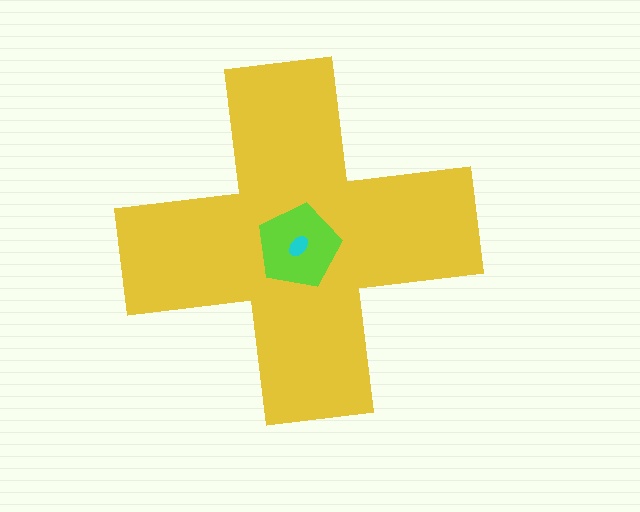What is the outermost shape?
The yellow cross.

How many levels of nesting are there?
3.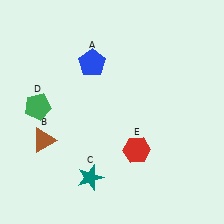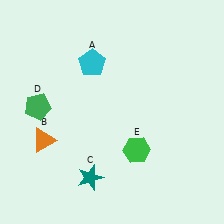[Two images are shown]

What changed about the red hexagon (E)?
In Image 1, E is red. In Image 2, it changed to green.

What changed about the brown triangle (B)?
In Image 1, B is brown. In Image 2, it changed to orange.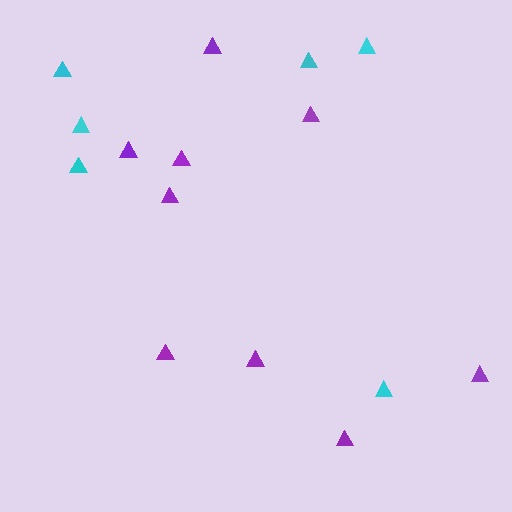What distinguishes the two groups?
There are 2 groups: one group of cyan triangles (6) and one group of purple triangles (9).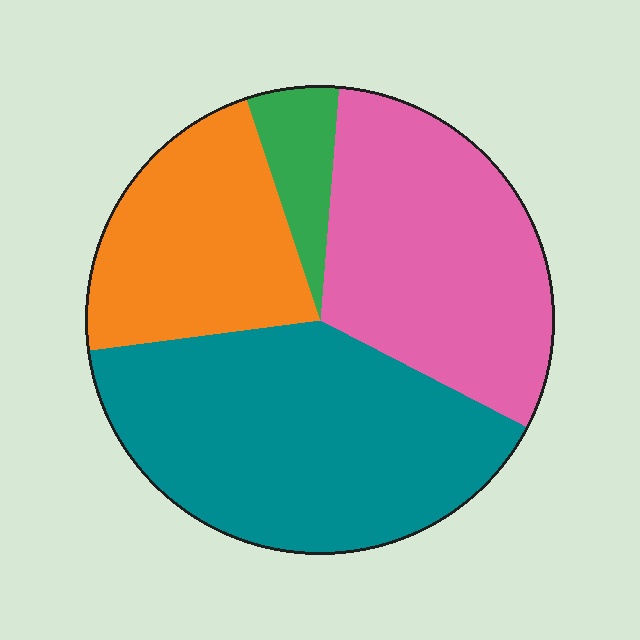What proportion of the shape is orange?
Orange covers about 20% of the shape.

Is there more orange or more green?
Orange.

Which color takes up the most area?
Teal, at roughly 40%.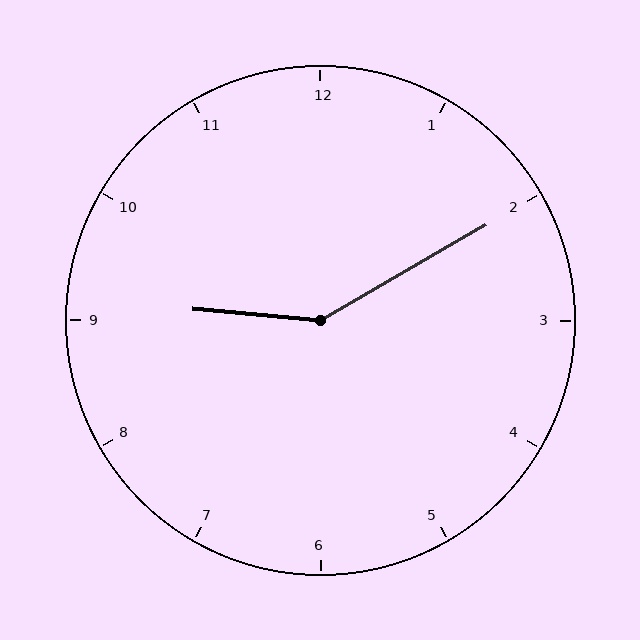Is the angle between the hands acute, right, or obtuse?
It is obtuse.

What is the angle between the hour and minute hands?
Approximately 145 degrees.